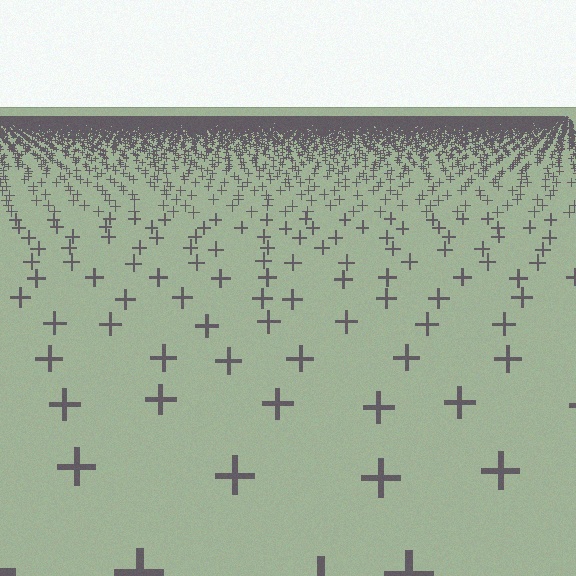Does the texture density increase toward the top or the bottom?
Density increases toward the top.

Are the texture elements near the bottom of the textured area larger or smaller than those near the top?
Larger. Near the bottom, elements are closer to the viewer and appear at a bigger on-screen size.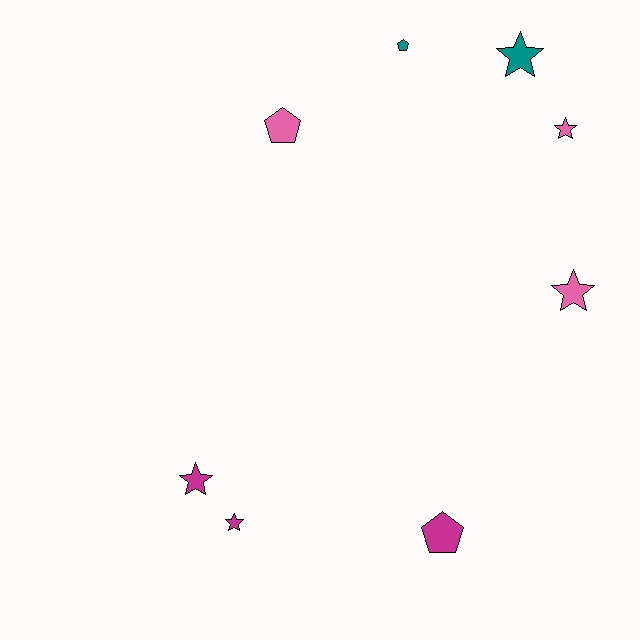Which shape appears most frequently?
Star, with 5 objects.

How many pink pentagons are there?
There is 1 pink pentagon.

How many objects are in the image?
There are 8 objects.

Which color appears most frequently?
Pink, with 3 objects.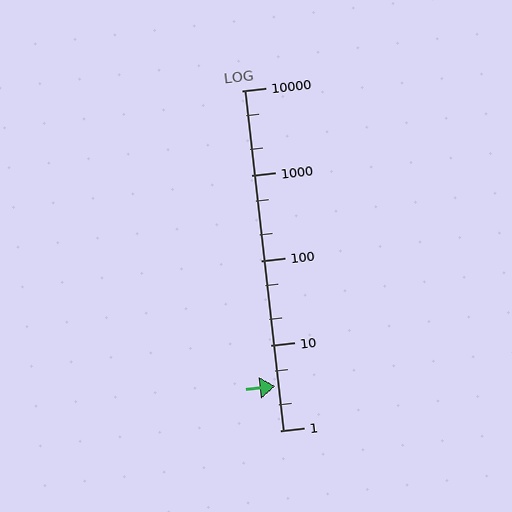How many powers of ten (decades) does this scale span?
The scale spans 4 decades, from 1 to 10000.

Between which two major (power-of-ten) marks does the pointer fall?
The pointer is between 1 and 10.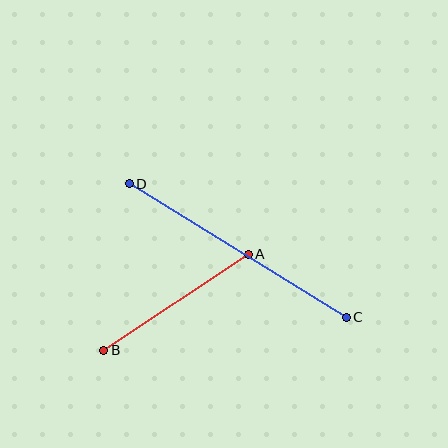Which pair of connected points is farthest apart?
Points C and D are farthest apart.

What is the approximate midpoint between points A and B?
The midpoint is at approximately (176, 302) pixels.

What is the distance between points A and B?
The distance is approximately 173 pixels.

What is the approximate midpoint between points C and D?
The midpoint is at approximately (238, 250) pixels.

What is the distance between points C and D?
The distance is approximately 255 pixels.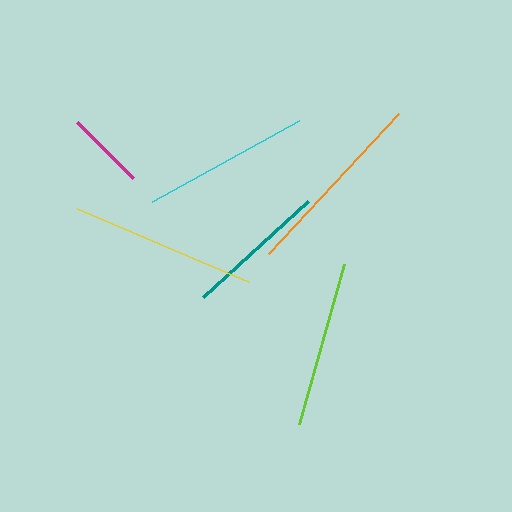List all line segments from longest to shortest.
From longest to shortest: orange, yellow, cyan, lime, teal, magenta.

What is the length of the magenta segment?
The magenta segment is approximately 79 pixels long.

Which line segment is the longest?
The orange line is the longest at approximately 192 pixels.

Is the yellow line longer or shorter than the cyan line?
The yellow line is longer than the cyan line.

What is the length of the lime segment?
The lime segment is approximately 166 pixels long.